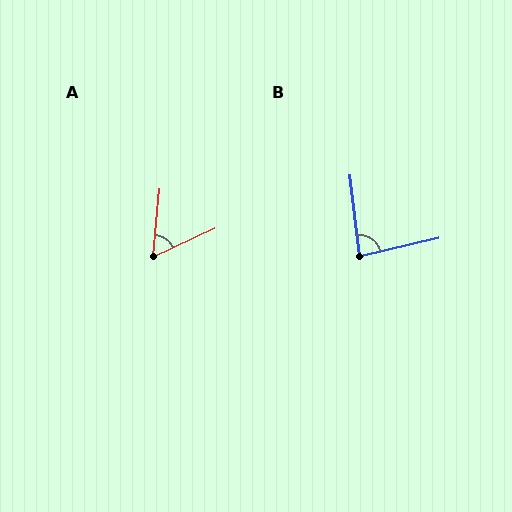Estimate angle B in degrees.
Approximately 84 degrees.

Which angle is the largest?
B, at approximately 84 degrees.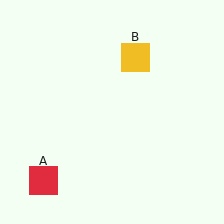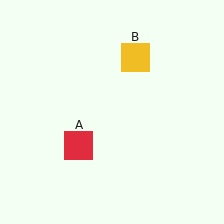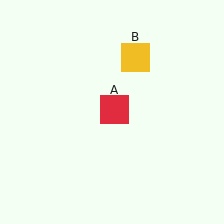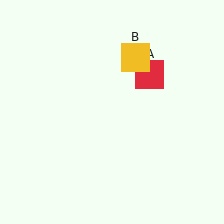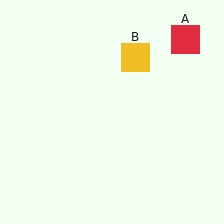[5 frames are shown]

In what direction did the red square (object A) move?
The red square (object A) moved up and to the right.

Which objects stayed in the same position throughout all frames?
Yellow square (object B) remained stationary.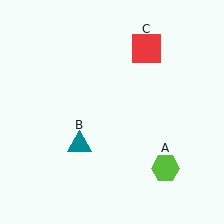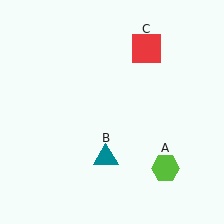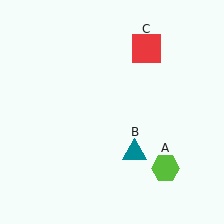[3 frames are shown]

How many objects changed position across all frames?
1 object changed position: teal triangle (object B).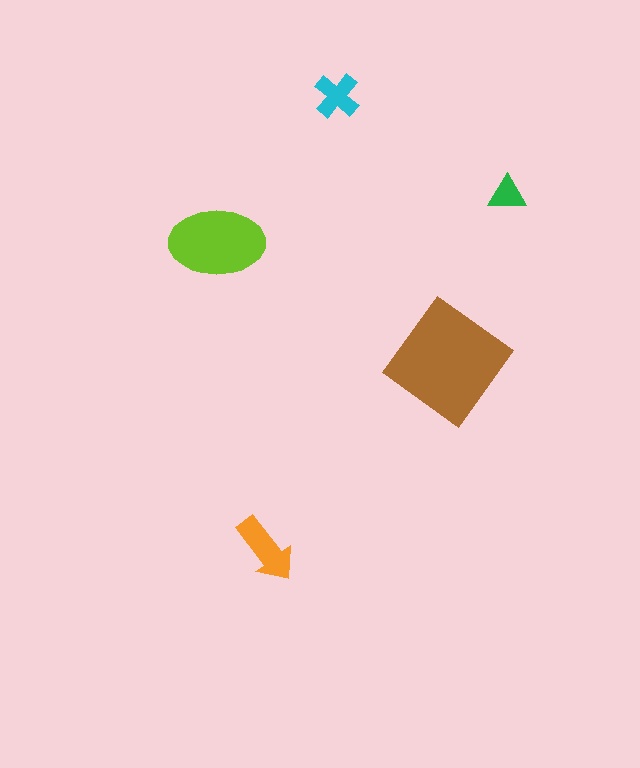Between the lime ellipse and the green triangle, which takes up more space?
The lime ellipse.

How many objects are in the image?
There are 5 objects in the image.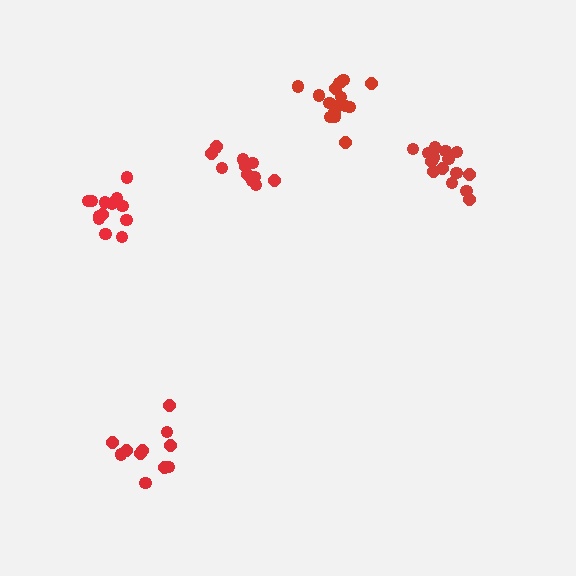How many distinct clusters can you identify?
There are 5 distinct clusters.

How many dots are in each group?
Group 1: 14 dots, Group 2: 15 dots, Group 3: 15 dots, Group 4: 12 dots, Group 5: 11 dots (67 total).